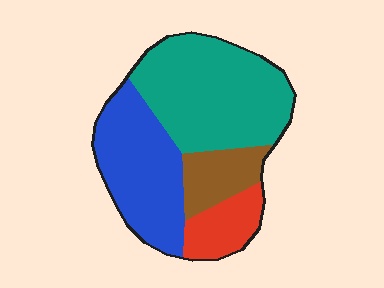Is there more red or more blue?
Blue.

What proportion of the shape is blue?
Blue covers around 30% of the shape.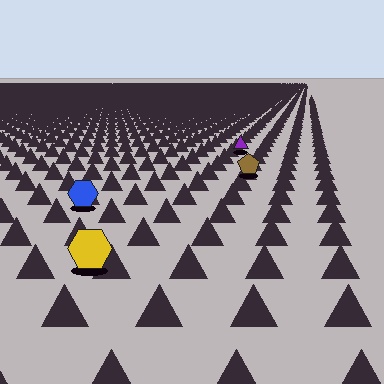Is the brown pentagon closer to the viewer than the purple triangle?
Yes. The brown pentagon is closer — you can tell from the texture gradient: the ground texture is coarser near it.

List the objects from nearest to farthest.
From nearest to farthest: the yellow hexagon, the blue hexagon, the brown pentagon, the purple triangle.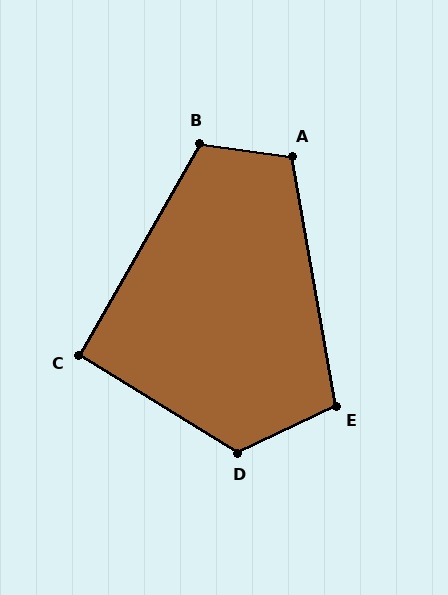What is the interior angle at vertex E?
Approximately 105 degrees (obtuse).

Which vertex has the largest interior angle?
D, at approximately 123 degrees.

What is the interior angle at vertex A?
Approximately 108 degrees (obtuse).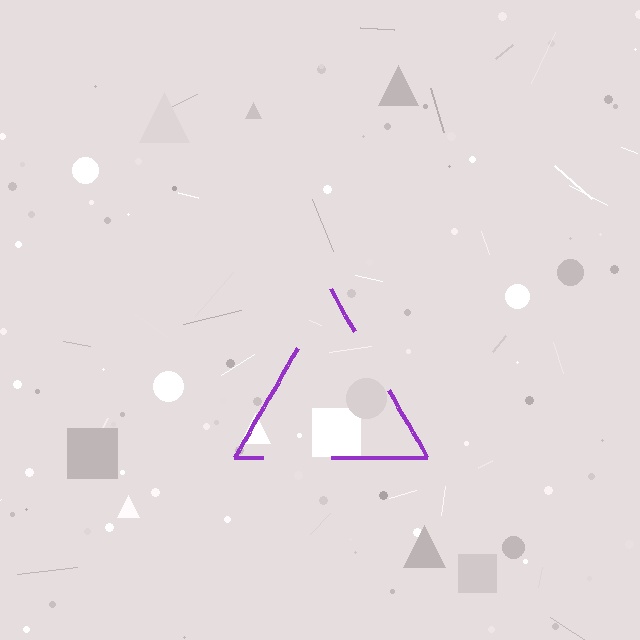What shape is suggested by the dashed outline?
The dashed outline suggests a triangle.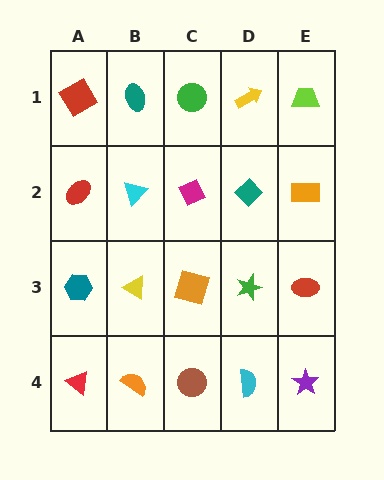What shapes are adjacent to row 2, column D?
A yellow arrow (row 1, column D), a green star (row 3, column D), a magenta diamond (row 2, column C), an orange rectangle (row 2, column E).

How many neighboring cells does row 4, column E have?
2.